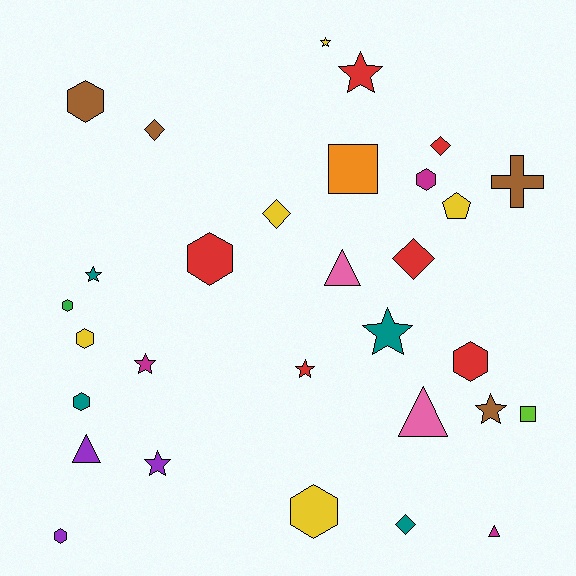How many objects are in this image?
There are 30 objects.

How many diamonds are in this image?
There are 5 diamonds.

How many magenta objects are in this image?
There are 3 magenta objects.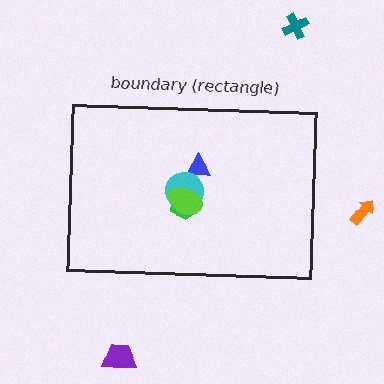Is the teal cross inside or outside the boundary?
Outside.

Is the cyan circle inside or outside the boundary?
Inside.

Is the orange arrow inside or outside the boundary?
Outside.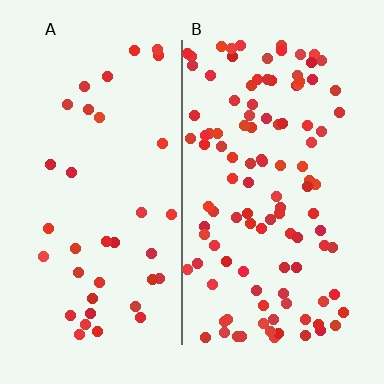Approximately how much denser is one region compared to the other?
Approximately 2.9× — region B over region A.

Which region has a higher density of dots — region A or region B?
B (the right).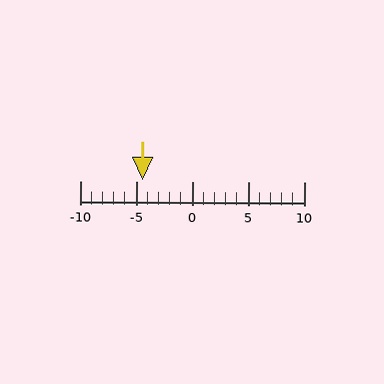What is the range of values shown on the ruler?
The ruler shows values from -10 to 10.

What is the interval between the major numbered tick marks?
The major tick marks are spaced 5 units apart.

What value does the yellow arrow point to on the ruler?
The yellow arrow points to approximately -4.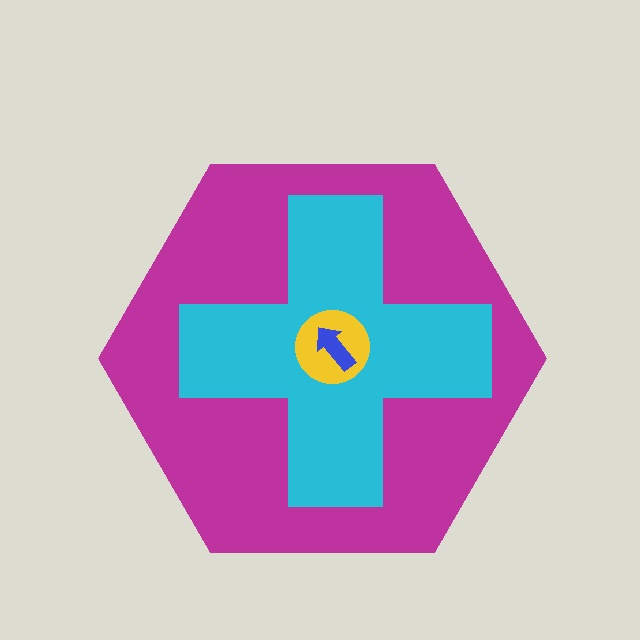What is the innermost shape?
The blue arrow.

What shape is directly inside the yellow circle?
The blue arrow.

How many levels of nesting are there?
4.